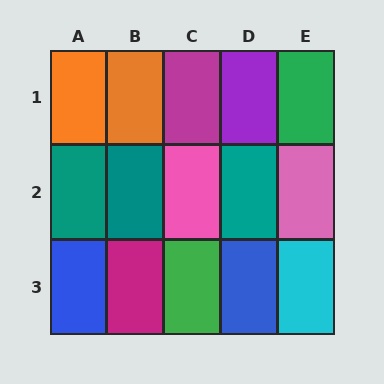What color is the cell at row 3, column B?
Magenta.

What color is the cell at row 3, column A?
Blue.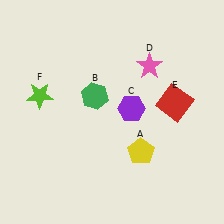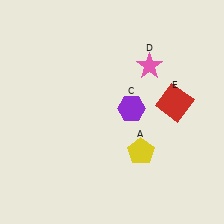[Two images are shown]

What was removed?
The green hexagon (B), the lime star (F) were removed in Image 2.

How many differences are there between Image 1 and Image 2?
There are 2 differences between the two images.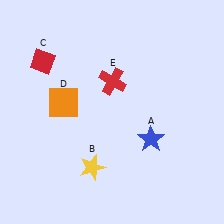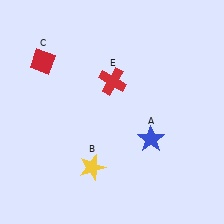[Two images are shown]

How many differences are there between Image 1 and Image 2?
There is 1 difference between the two images.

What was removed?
The orange square (D) was removed in Image 2.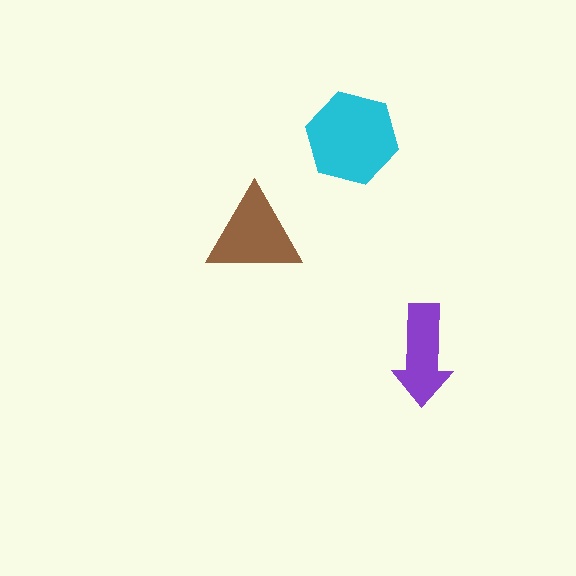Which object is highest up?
The cyan hexagon is topmost.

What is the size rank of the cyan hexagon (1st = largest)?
1st.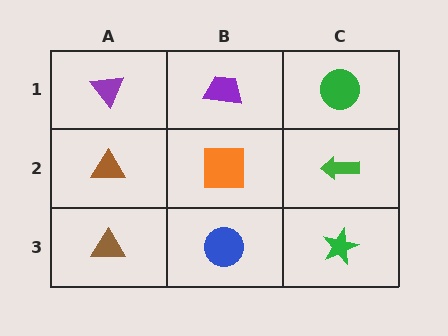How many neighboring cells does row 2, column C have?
3.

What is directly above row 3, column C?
A green arrow.